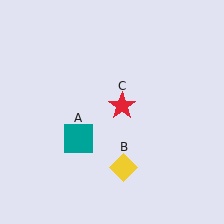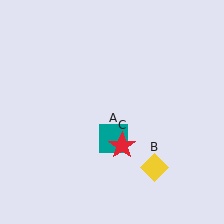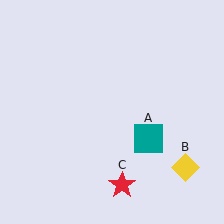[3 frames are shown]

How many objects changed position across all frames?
3 objects changed position: teal square (object A), yellow diamond (object B), red star (object C).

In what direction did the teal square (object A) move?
The teal square (object A) moved right.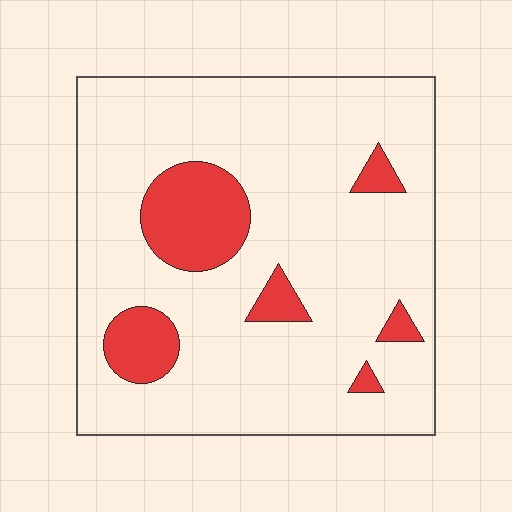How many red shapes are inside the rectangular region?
6.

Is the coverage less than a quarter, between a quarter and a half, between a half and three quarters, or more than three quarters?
Less than a quarter.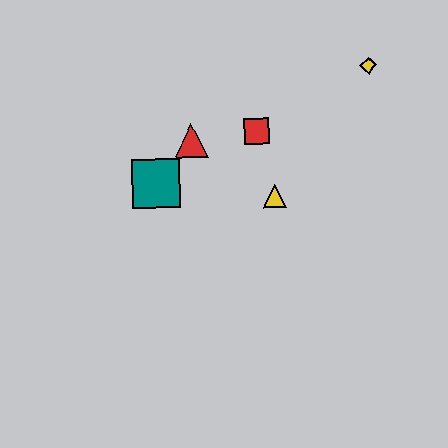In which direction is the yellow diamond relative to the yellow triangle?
The yellow diamond is above the yellow triangle.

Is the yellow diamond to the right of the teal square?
Yes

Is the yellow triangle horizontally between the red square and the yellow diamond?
Yes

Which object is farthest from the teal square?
The yellow diamond is farthest from the teal square.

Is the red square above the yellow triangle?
Yes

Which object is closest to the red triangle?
The teal square is closest to the red triangle.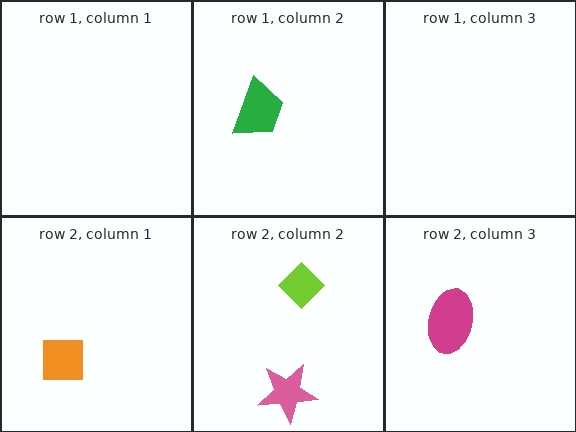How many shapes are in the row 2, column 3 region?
1.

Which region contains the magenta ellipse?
The row 2, column 3 region.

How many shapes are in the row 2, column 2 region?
2.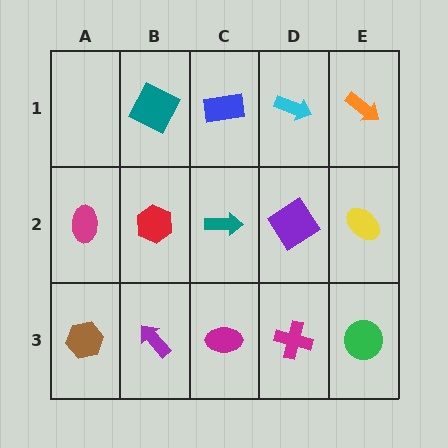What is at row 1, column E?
An orange arrow.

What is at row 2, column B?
A red hexagon.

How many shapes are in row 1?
4 shapes.